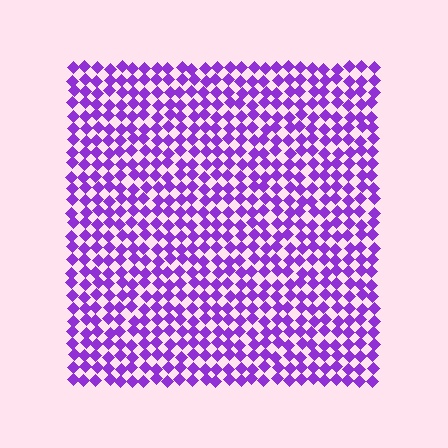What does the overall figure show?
The overall figure shows a square.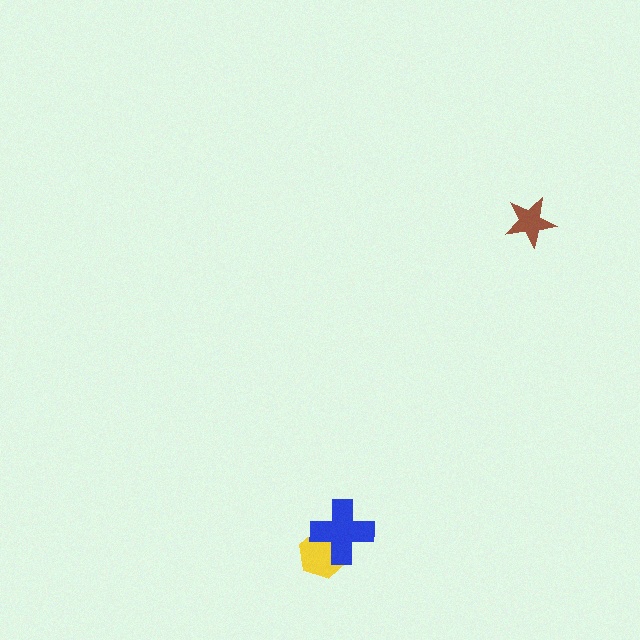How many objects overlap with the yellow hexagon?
1 object overlaps with the yellow hexagon.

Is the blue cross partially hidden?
No, no other shape covers it.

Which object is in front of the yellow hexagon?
The blue cross is in front of the yellow hexagon.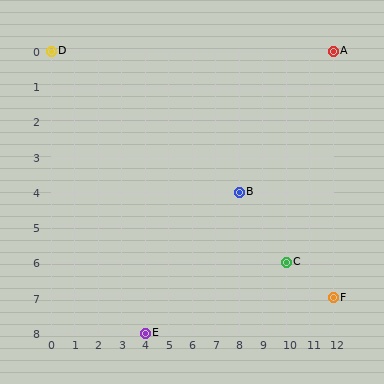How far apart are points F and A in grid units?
Points F and A are 7 rows apart.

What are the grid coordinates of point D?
Point D is at grid coordinates (0, 0).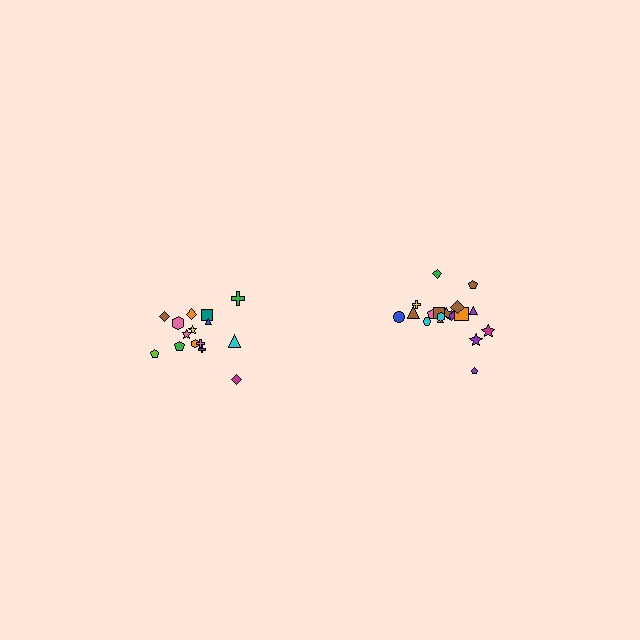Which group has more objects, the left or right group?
The right group.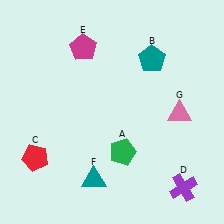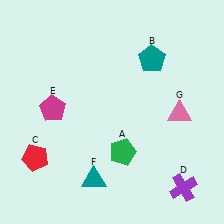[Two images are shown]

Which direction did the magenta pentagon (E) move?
The magenta pentagon (E) moved down.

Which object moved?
The magenta pentagon (E) moved down.